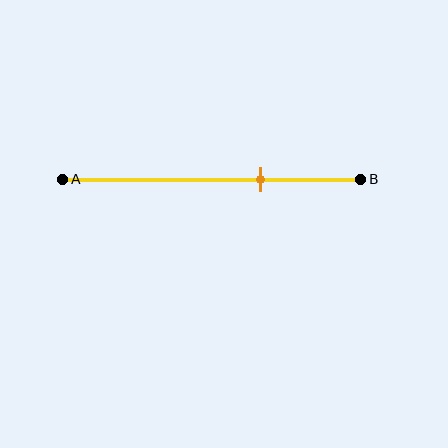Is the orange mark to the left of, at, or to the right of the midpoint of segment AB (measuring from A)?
The orange mark is to the right of the midpoint of segment AB.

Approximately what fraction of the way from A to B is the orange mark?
The orange mark is approximately 65% of the way from A to B.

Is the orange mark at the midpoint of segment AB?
No, the mark is at about 65% from A, not at the 50% midpoint.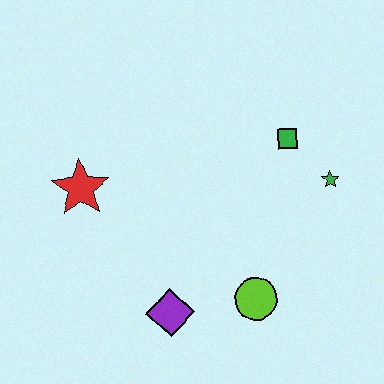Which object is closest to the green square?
The green star is closest to the green square.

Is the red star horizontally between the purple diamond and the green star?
No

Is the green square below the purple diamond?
No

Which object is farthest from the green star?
The red star is farthest from the green star.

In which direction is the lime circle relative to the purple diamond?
The lime circle is to the right of the purple diamond.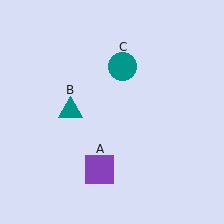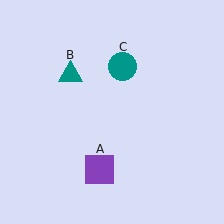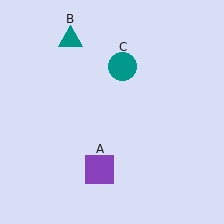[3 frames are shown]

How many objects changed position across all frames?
1 object changed position: teal triangle (object B).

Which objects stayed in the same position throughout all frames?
Purple square (object A) and teal circle (object C) remained stationary.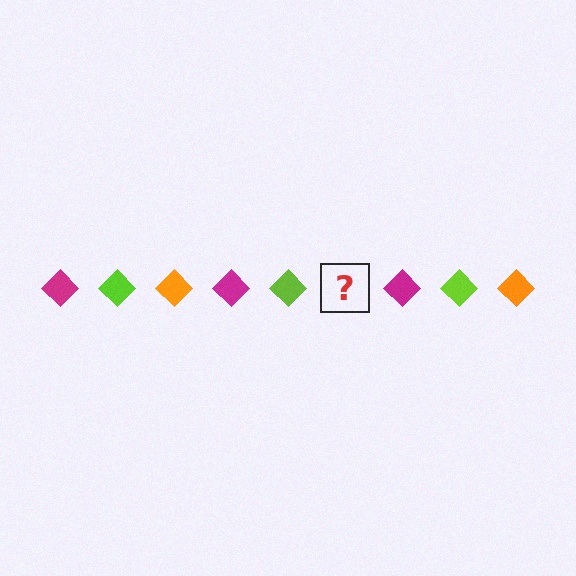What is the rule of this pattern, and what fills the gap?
The rule is that the pattern cycles through magenta, lime, orange diamonds. The gap should be filled with an orange diamond.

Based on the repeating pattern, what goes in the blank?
The blank should be an orange diamond.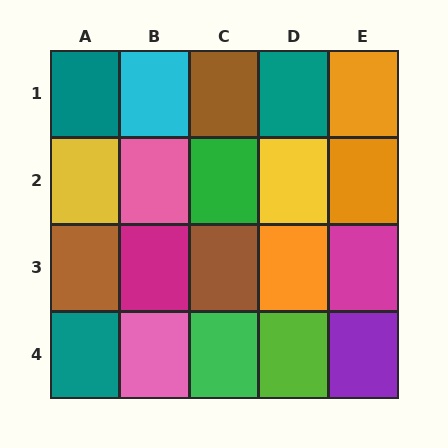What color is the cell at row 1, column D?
Teal.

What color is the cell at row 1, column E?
Orange.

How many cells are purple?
1 cell is purple.